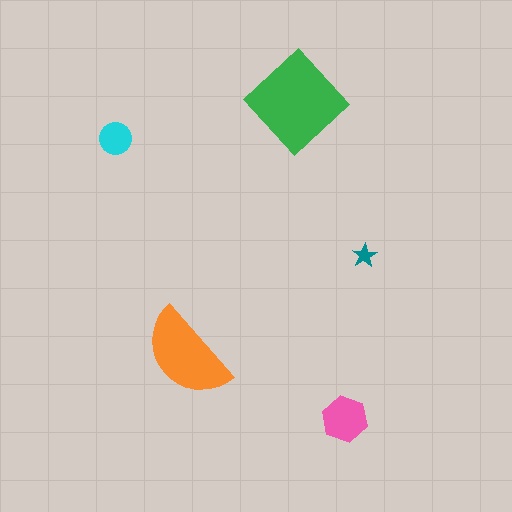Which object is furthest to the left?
The cyan circle is leftmost.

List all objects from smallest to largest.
The teal star, the cyan circle, the pink hexagon, the orange semicircle, the green diamond.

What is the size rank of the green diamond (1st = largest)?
1st.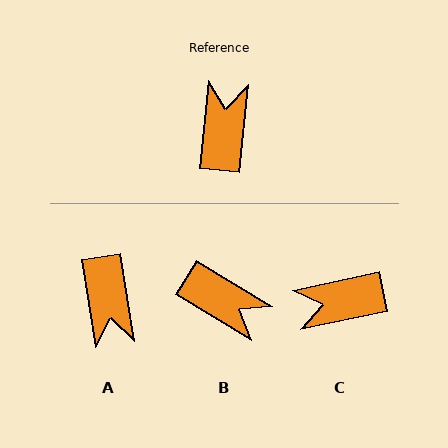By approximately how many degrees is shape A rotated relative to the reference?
Approximately 165 degrees clockwise.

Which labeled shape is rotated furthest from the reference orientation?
A, about 165 degrees away.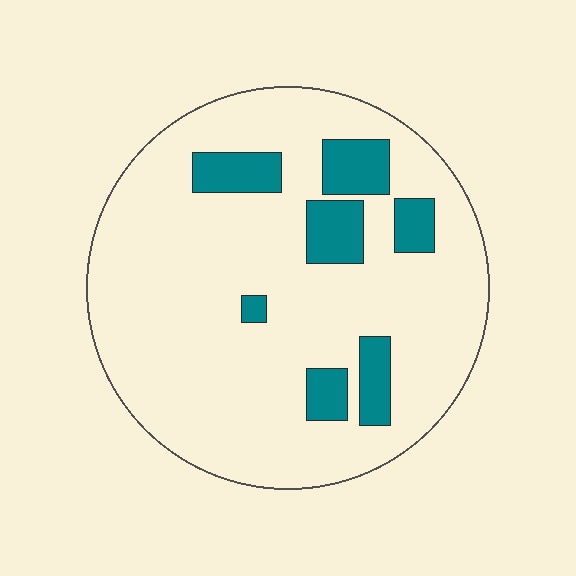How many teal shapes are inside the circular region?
7.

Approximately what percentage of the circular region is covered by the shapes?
Approximately 15%.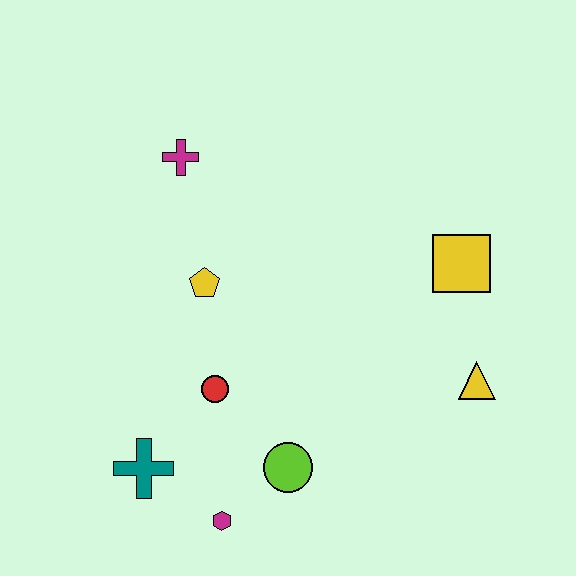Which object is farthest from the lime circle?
The magenta cross is farthest from the lime circle.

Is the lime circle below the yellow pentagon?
Yes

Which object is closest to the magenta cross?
The yellow pentagon is closest to the magenta cross.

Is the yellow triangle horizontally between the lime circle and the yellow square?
No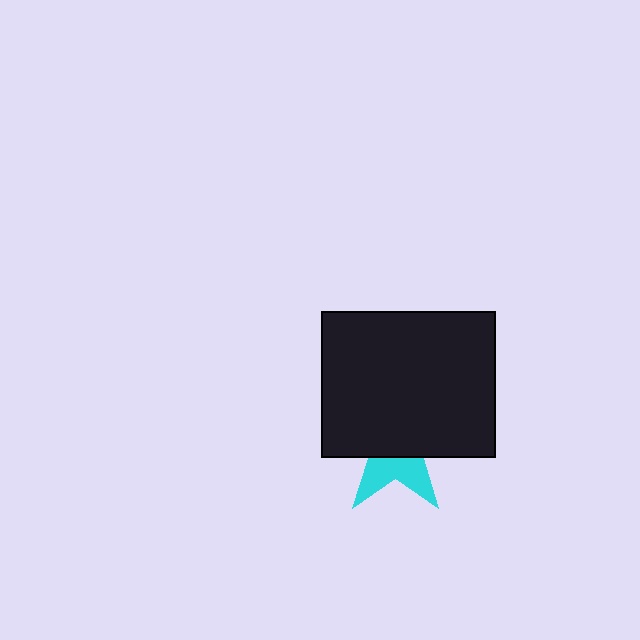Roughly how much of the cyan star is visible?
A small part of it is visible (roughly 37%).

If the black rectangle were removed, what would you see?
You would see the complete cyan star.